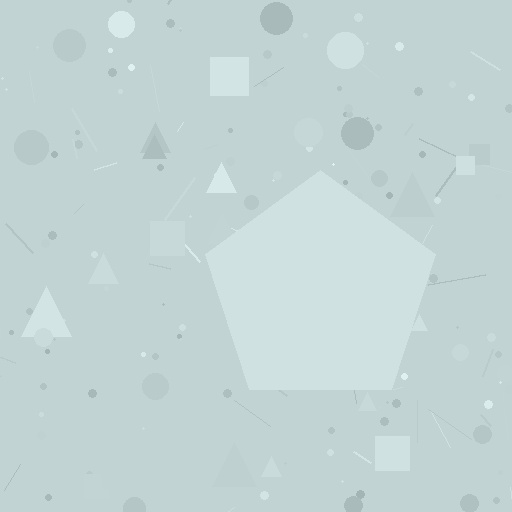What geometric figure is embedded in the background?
A pentagon is embedded in the background.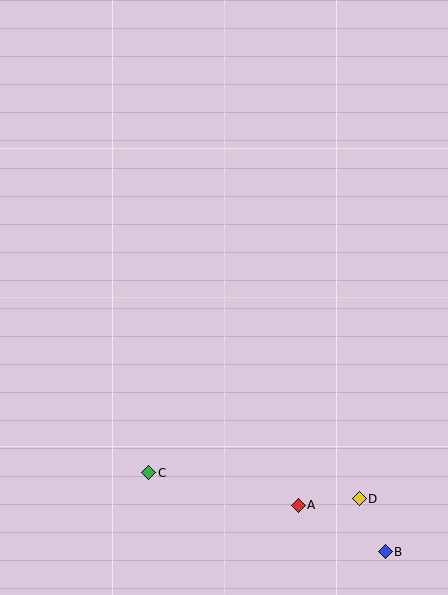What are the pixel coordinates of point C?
Point C is at (149, 473).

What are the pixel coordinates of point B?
Point B is at (385, 552).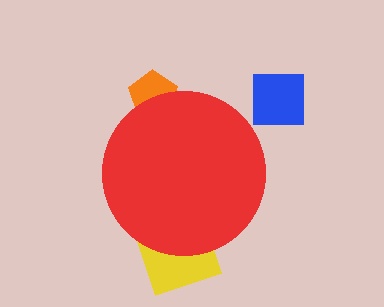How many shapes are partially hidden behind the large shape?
2 shapes are partially hidden.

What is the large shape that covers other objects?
A red circle.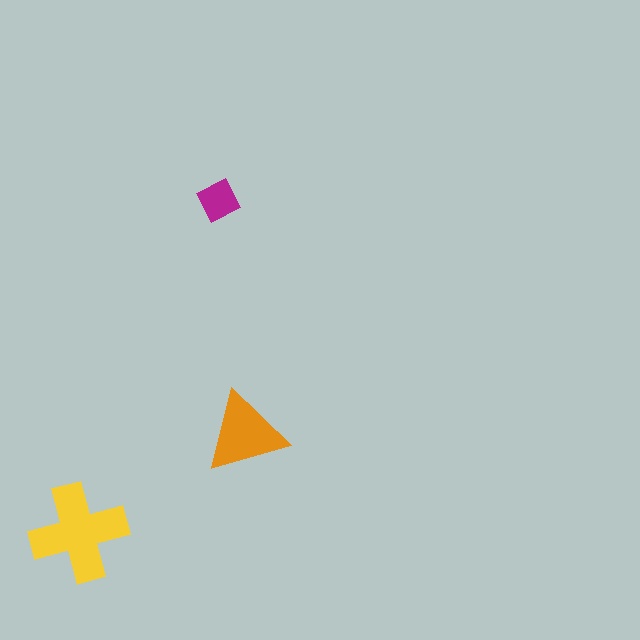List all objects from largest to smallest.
The yellow cross, the orange triangle, the magenta diamond.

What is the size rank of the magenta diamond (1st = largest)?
3rd.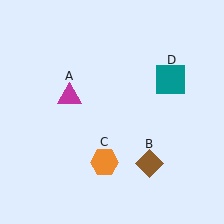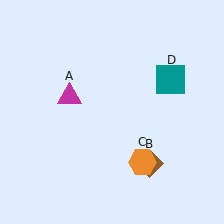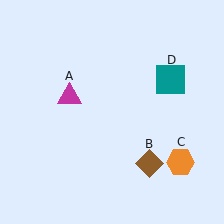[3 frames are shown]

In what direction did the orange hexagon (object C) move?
The orange hexagon (object C) moved right.